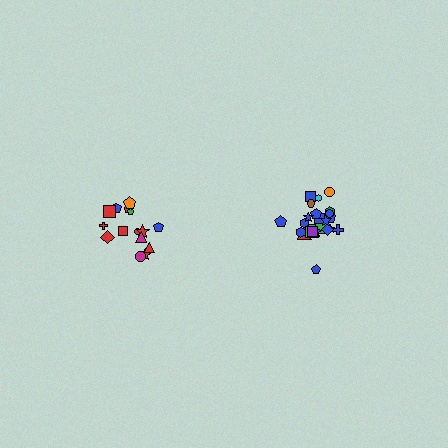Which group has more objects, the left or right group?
The right group.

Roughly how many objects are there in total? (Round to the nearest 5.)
Roughly 40 objects in total.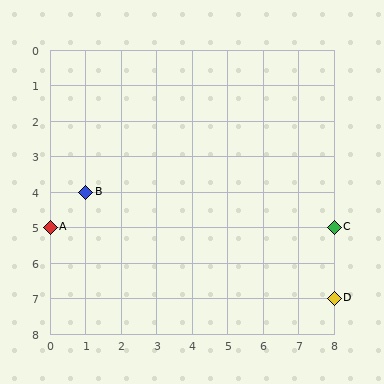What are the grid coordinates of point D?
Point D is at grid coordinates (8, 7).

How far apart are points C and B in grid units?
Points C and B are 7 columns and 1 row apart (about 7.1 grid units diagonally).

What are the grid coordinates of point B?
Point B is at grid coordinates (1, 4).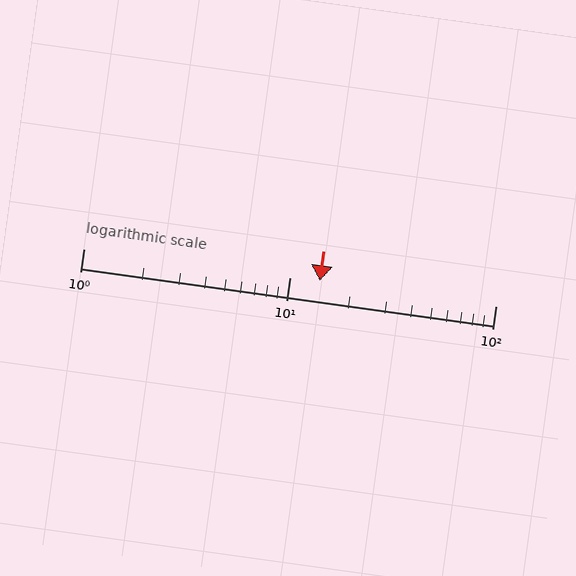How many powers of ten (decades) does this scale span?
The scale spans 2 decades, from 1 to 100.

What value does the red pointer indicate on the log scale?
The pointer indicates approximately 14.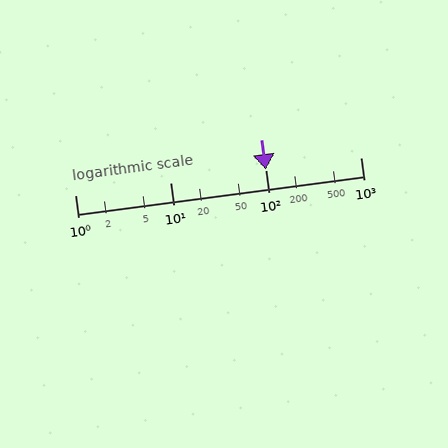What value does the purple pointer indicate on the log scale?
The pointer indicates approximately 100.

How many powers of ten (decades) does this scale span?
The scale spans 3 decades, from 1 to 1000.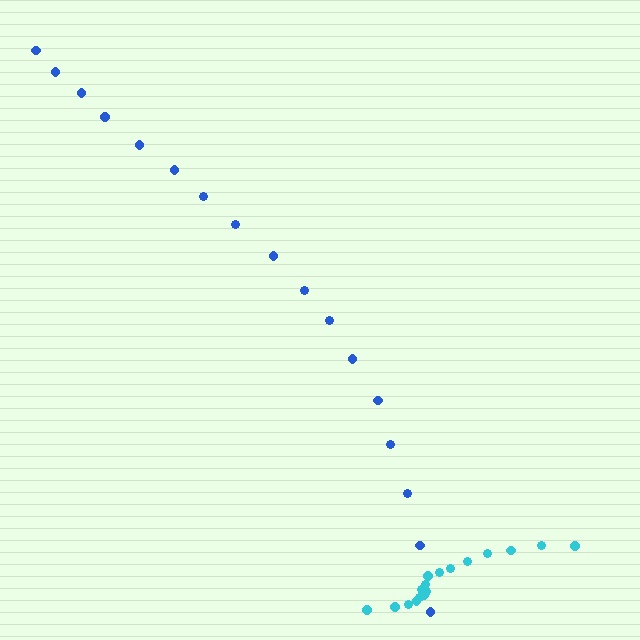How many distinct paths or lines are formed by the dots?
There are 2 distinct paths.